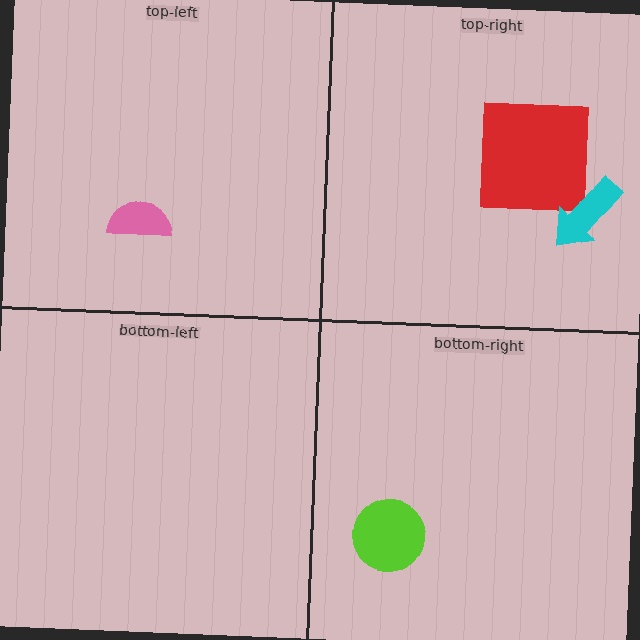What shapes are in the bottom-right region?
The lime circle.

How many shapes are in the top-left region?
1.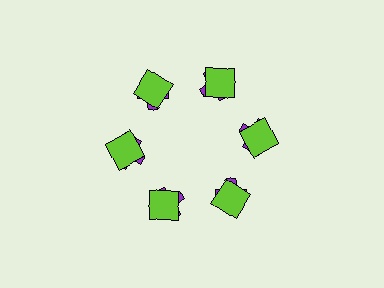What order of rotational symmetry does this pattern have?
This pattern has 6-fold rotational symmetry.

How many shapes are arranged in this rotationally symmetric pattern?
There are 12 shapes, arranged in 6 groups of 2.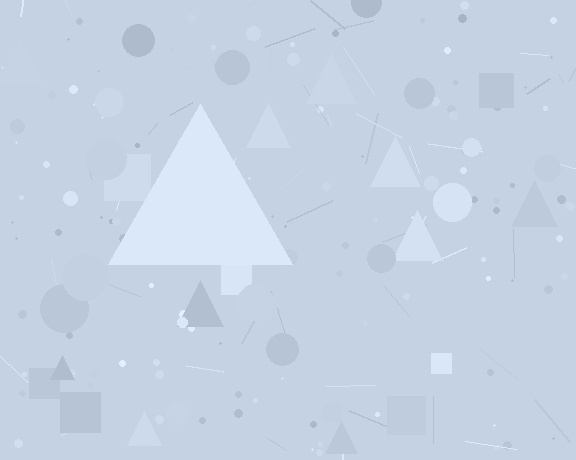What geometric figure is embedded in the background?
A triangle is embedded in the background.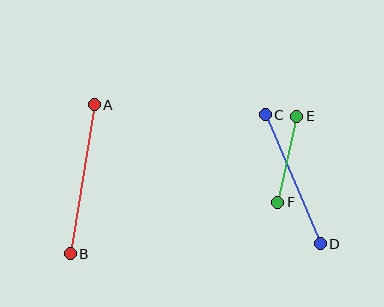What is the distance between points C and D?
The distance is approximately 141 pixels.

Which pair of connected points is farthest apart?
Points A and B are farthest apart.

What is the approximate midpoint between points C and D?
The midpoint is at approximately (293, 179) pixels.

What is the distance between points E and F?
The distance is approximately 88 pixels.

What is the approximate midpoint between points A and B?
The midpoint is at approximately (82, 179) pixels.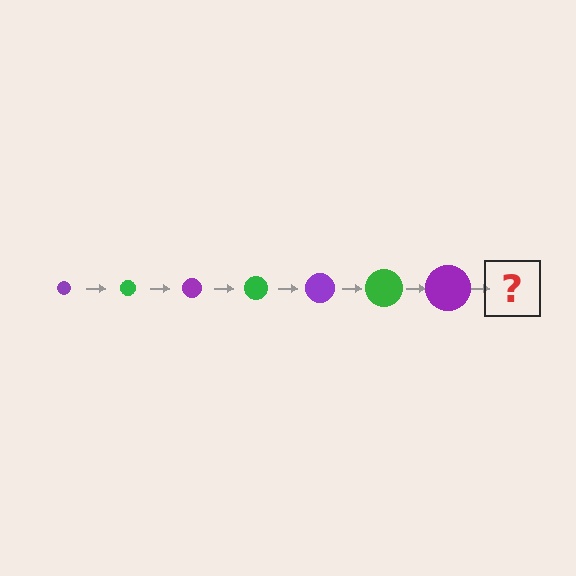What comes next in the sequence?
The next element should be a green circle, larger than the previous one.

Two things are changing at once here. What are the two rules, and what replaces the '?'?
The two rules are that the circle grows larger each step and the color cycles through purple and green. The '?' should be a green circle, larger than the previous one.